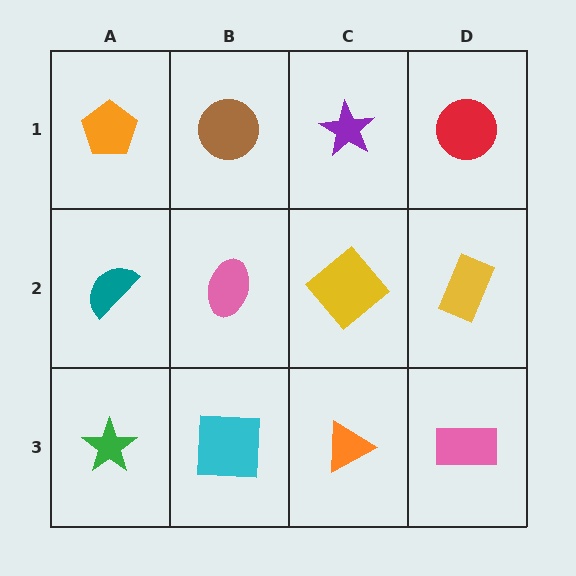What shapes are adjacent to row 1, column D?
A yellow rectangle (row 2, column D), a purple star (row 1, column C).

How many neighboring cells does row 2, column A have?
3.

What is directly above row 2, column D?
A red circle.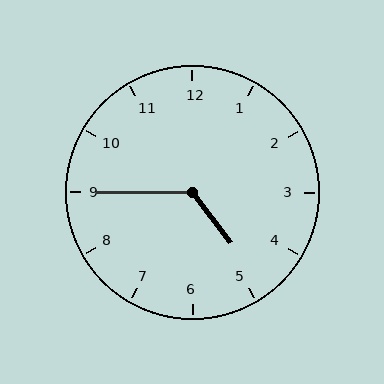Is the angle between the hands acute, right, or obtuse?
It is obtuse.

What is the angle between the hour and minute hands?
Approximately 128 degrees.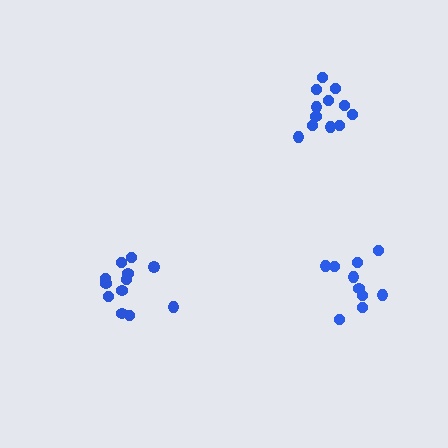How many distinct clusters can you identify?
There are 3 distinct clusters.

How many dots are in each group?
Group 1: 12 dots, Group 2: 10 dots, Group 3: 12 dots (34 total).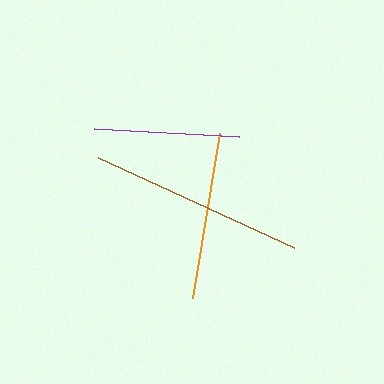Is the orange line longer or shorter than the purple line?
The orange line is longer than the purple line.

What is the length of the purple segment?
The purple segment is approximately 145 pixels long.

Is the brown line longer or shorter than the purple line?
The brown line is longer than the purple line.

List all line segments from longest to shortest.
From longest to shortest: brown, orange, purple.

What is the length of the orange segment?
The orange segment is approximately 168 pixels long.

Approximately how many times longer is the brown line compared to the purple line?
The brown line is approximately 1.5 times the length of the purple line.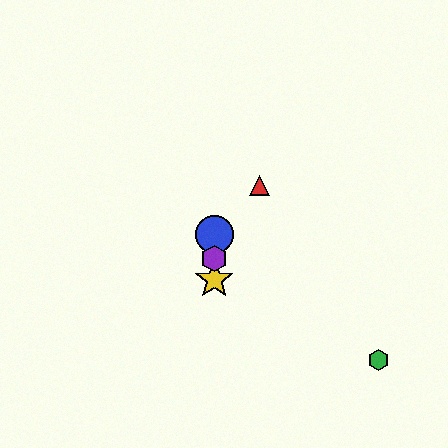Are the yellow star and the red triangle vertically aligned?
No, the yellow star is at x≈214 and the red triangle is at x≈259.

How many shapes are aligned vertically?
3 shapes (the blue circle, the yellow star, the purple hexagon) are aligned vertically.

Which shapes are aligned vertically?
The blue circle, the yellow star, the purple hexagon are aligned vertically.